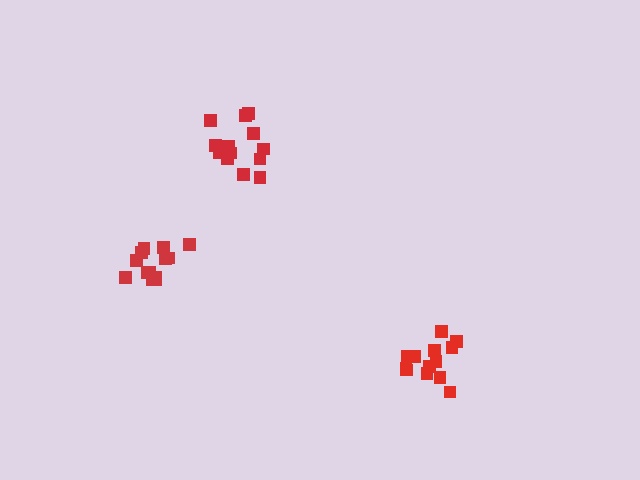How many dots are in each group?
Group 1: 13 dots, Group 2: 13 dots, Group 3: 13 dots (39 total).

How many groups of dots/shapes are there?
There are 3 groups.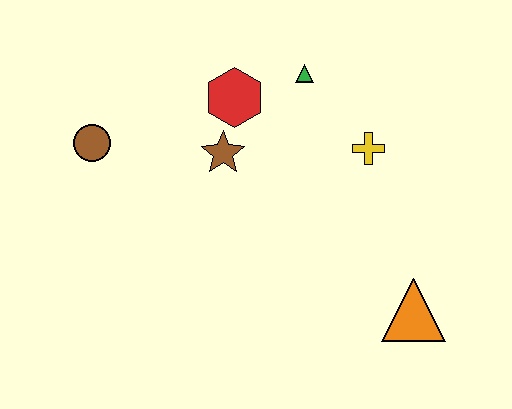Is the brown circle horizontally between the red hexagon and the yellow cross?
No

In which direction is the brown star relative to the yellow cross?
The brown star is to the left of the yellow cross.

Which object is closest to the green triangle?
The red hexagon is closest to the green triangle.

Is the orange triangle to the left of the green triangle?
No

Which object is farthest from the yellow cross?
The brown circle is farthest from the yellow cross.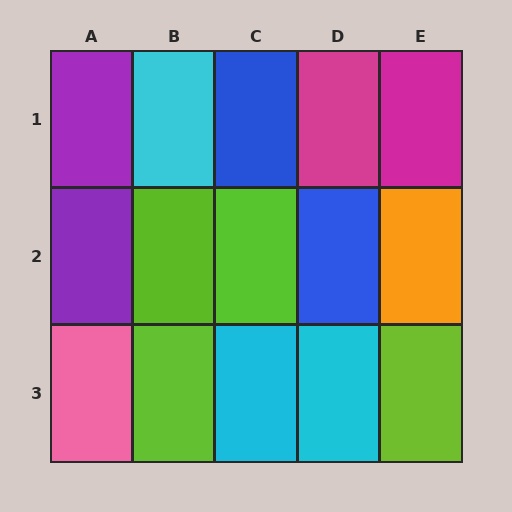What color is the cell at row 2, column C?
Lime.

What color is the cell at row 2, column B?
Lime.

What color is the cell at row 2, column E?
Orange.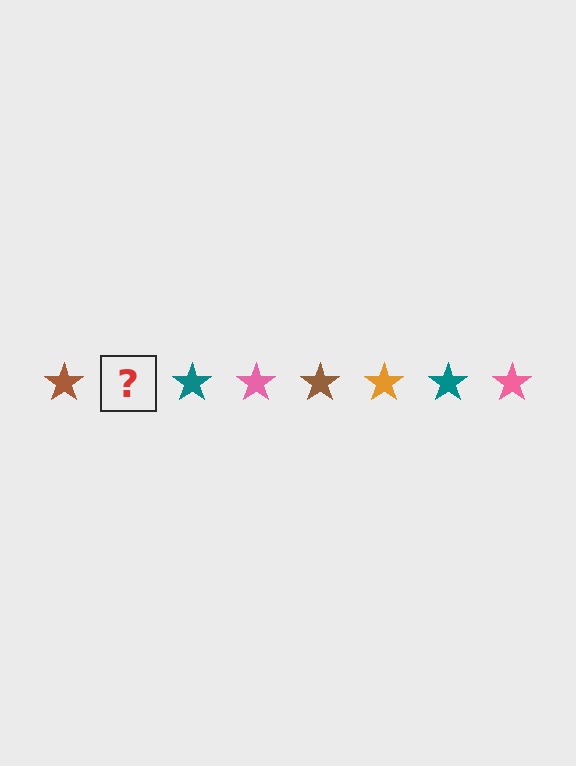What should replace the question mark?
The question mark should be replaced with an orange star.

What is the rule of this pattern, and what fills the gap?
The rule is that the pattern cycles through brown, orange, teal, pink stars. The gap should be filled with an orange star.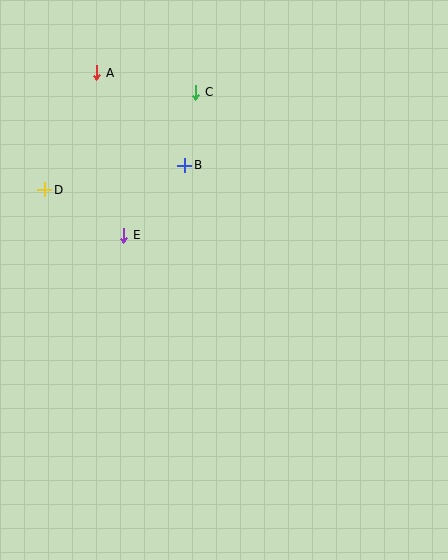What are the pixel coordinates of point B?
Point B is at (185, 165).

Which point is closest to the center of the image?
Point E at (124, 235) is closest to the center.